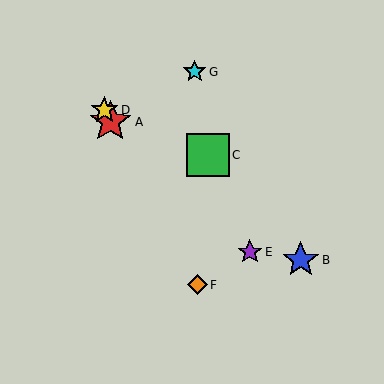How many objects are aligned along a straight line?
3 objects (A, D, F) are aligned along a straight line.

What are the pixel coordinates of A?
Object A is at (110, 122).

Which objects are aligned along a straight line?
Objects A, D, F are aligned along a straight line.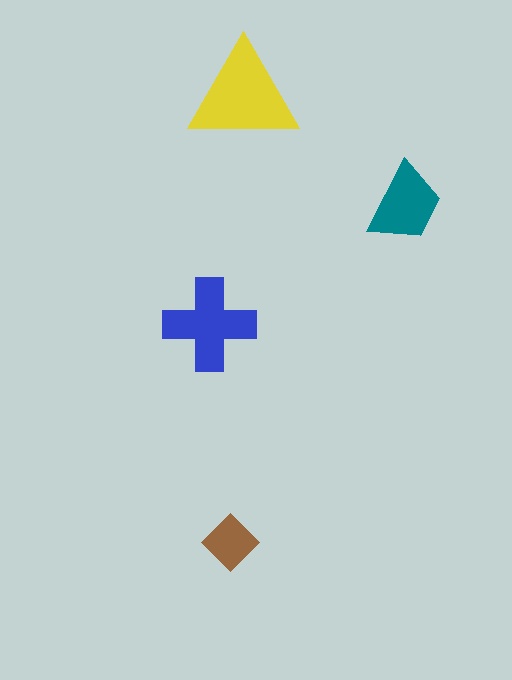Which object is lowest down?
The brown diamond is bottommost.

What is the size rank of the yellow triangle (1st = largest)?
1st.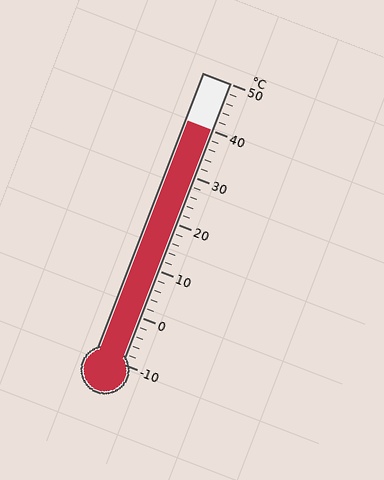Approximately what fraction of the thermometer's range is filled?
The thermometer is filled to approximately 85% of its range.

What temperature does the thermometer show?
The thermometer shows approximately 40°C.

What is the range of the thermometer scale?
The thermometer scale ranges from -10°C to 50°C.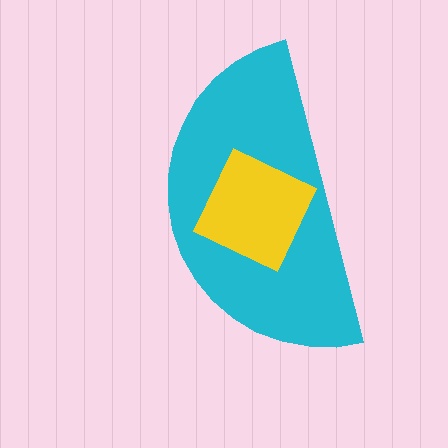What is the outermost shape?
The cyan semicircle.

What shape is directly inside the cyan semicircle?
The yellow square.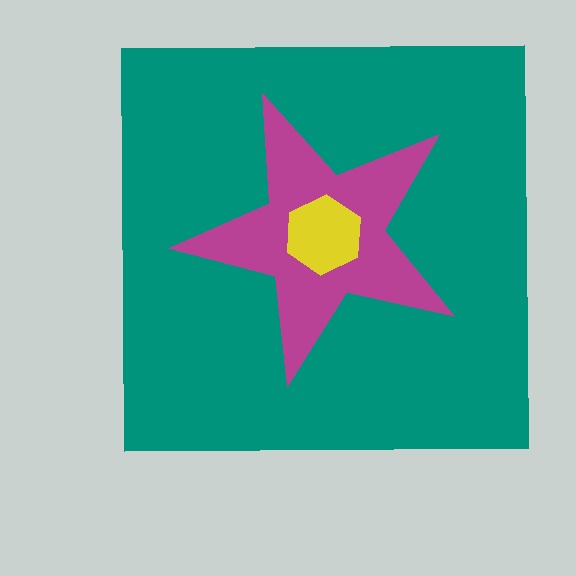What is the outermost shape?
The teal square.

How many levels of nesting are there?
3.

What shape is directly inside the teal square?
The magenta star.